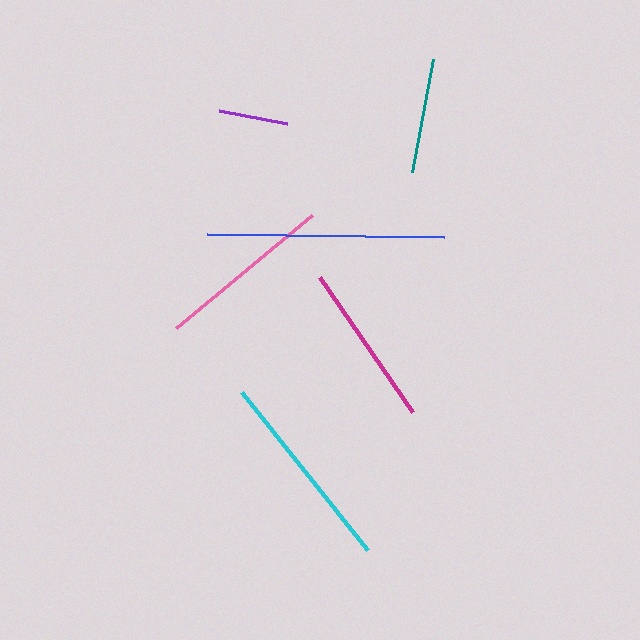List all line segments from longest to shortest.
From longest to shortest: blue, cyan, pink, magenta, teal, purple.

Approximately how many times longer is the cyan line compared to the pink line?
The cyan line is approximately 1.1 times the length of the pink line.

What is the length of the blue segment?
The blue segment is approximately 237 pixels long.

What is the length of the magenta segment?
The magenta segment is approximately 164 pixels long.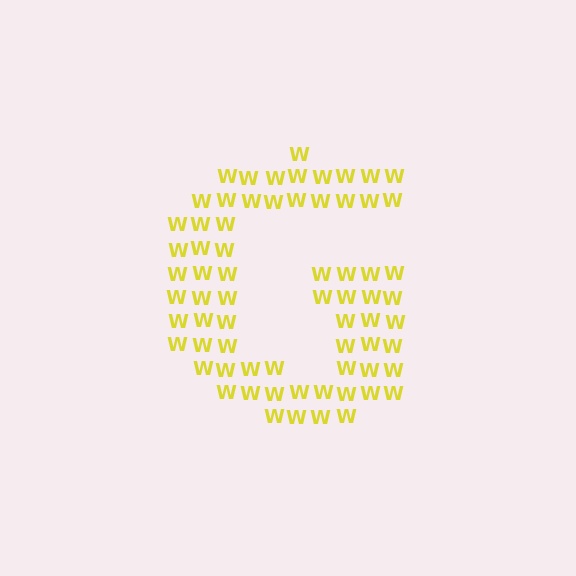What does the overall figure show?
The overall figure shows the letter G.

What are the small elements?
The small elements are letter W's.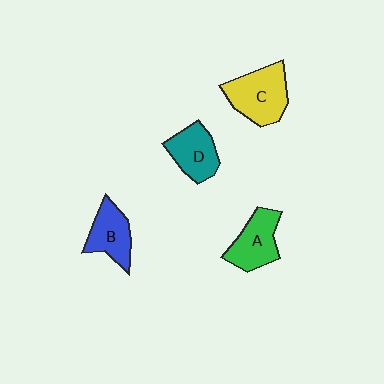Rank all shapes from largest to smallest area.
From largest to smallest: C (yellow), A (green), D (teal), B (blue).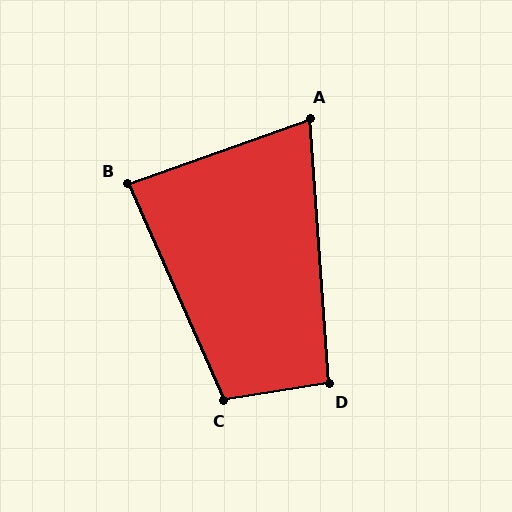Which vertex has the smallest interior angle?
A, at approximately 75 degrees.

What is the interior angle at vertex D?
Approximately 94 degrees (approximately right).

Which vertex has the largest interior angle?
C, at approximately 105 degrees.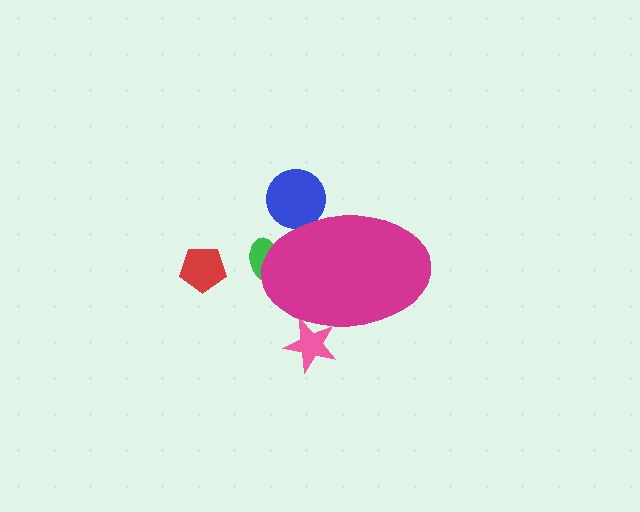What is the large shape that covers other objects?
A magenta ellipse.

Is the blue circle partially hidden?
Yes, the blue circle is partially hidden behind the magenta ellipse.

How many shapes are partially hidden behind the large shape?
3 shapes are partially hidden.